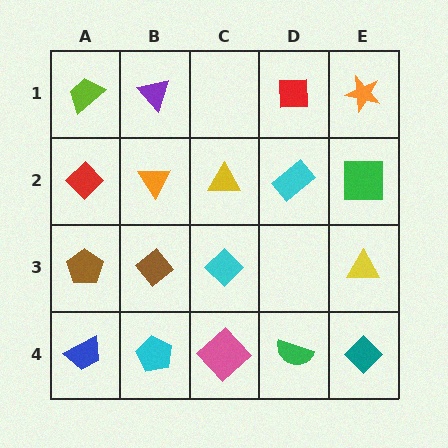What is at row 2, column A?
A red diamond.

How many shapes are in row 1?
4 shapes.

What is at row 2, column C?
A yellow triangle.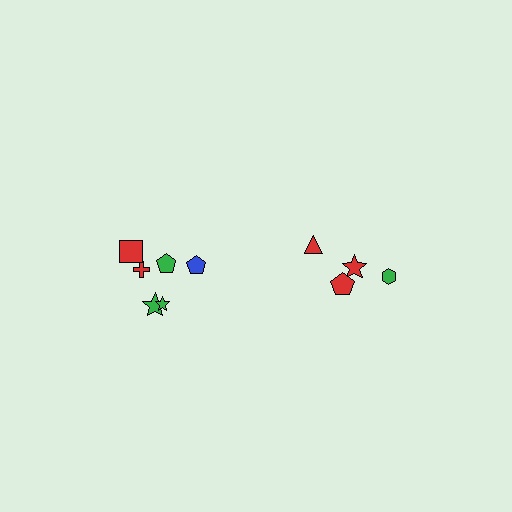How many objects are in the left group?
There are 6 objects.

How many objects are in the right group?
There are 4 objects.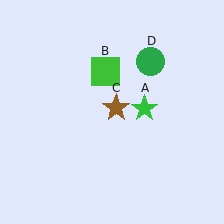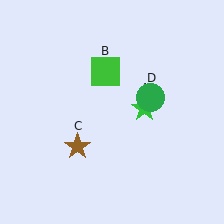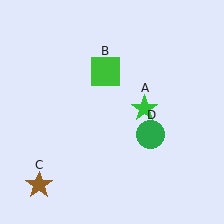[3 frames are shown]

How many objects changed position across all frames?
2 objects changed position: brown star (object C), green circle (object D).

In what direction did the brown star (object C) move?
The brown star (object C) moved down and to the left.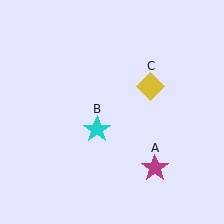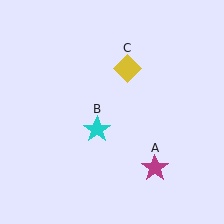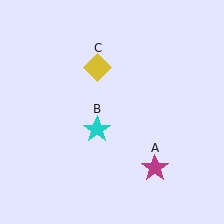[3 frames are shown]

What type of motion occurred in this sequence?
The yellow diamond (object C) rotated counterclockwise around the center of the scene.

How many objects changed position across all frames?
1 object changed position: yellow diamond (object C).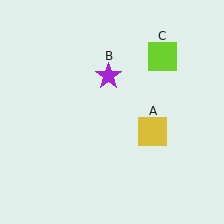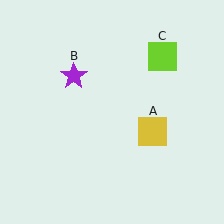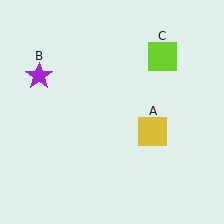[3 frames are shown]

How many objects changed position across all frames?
1 object changed position: purple star (object B).